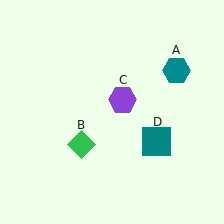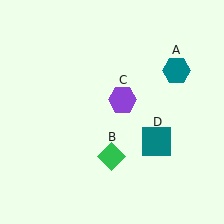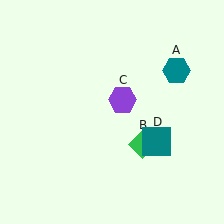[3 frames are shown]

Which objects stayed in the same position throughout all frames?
Teal hexagon (object A) and purple hexagon (object C) and teal square (object D) remained stationary.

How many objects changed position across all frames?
1 object changed position: green diamond (object B).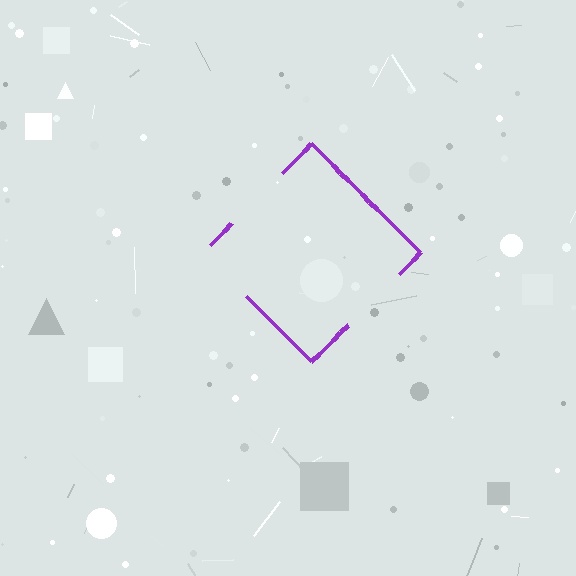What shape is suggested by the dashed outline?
The dashed outline suggests a diamond.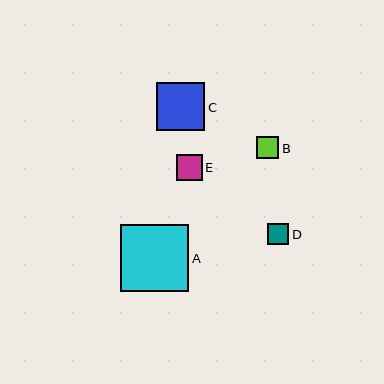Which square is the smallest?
Square D is the smallest with a size of approximately 21 pixels.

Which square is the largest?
Square A is the largest with a size of approximately 68 pixels.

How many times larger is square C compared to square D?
Square C is approximately 2.3 times the size of square D.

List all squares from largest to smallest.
From largest to smallest: A, C, E, B, D.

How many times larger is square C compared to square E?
Square C is approximately 1.8 times the size of square E.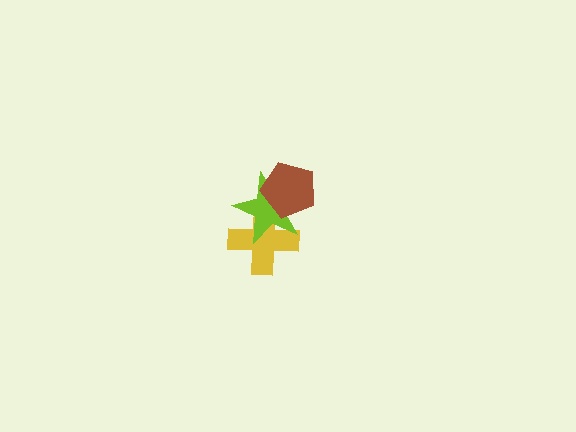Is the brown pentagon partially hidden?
No, no other shape covers it.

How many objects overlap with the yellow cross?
2 objects overlap with the yellow cross.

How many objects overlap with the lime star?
2 objects overlap with the lime star.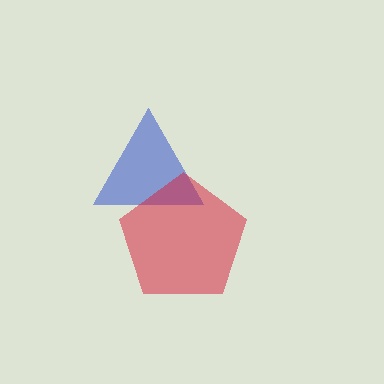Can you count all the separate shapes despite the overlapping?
Yes, there are 2 separate shapes.